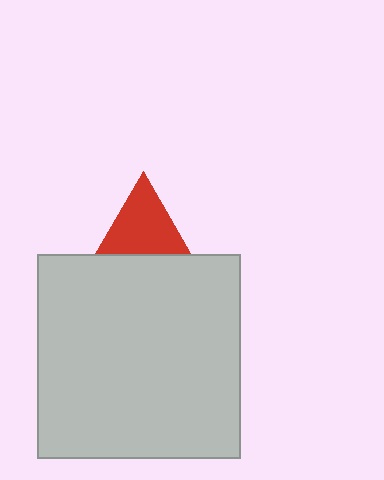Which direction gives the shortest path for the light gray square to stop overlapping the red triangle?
Moving down gives the shortest separation.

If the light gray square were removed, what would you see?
You would see the complete red triangle.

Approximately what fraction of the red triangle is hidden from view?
Roughly 50% of the red triangle is hidden behind the light gray square.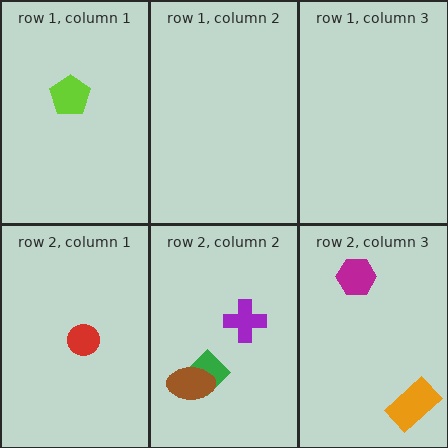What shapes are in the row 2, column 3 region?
The orange rectangle, the magenta hexagon.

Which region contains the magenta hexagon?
The row 2, column 3 region.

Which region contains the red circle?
The row 2, column 1 region.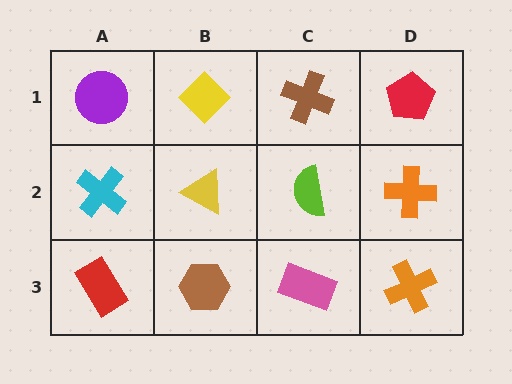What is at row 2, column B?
A yellow triangle.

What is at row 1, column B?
A yellow diamond.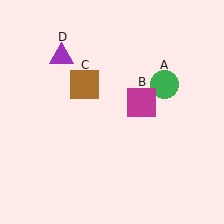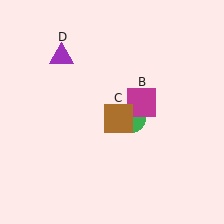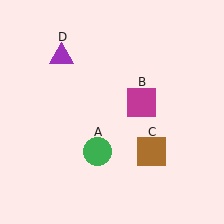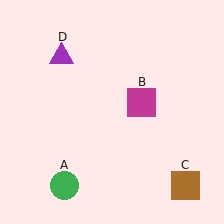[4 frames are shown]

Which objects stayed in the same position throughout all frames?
Magenta square (object B) and purple triangle (object D) remained stationary.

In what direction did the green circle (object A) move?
The green circle (object A) moved down and to the left.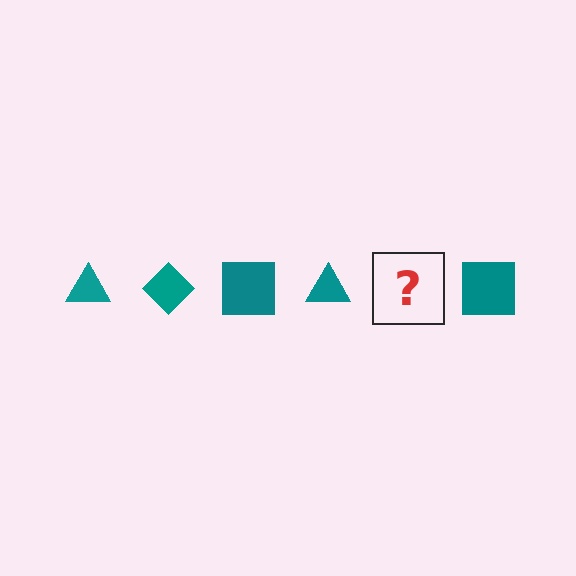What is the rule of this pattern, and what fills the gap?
The rule is that the pattern cycles through triangle, diamond, square shapes in teal. The gap should be filled with a teal diamond.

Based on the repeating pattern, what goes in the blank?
The blank should be a teal diamond.